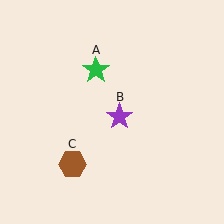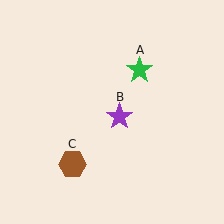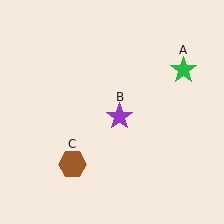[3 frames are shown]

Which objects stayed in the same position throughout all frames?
Purple star (object B) and brown hexagon (object C) remained stationary.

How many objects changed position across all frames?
1 object changed position: green star (object A).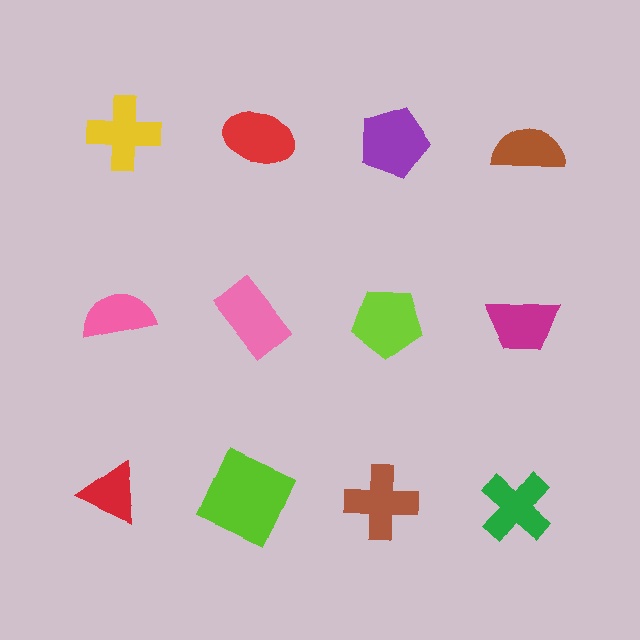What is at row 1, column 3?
A purple pentagon.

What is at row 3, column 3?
A brown cross.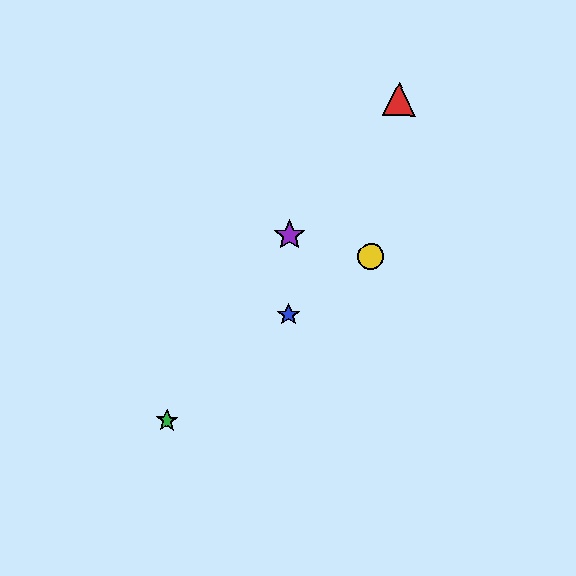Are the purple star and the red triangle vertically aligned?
No, the purple star is at x≈289 and the red triangle is at x≈399.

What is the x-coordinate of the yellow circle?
The yellow circle is at x≈371.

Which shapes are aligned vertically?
The blue star, the purple star are aligned vertically.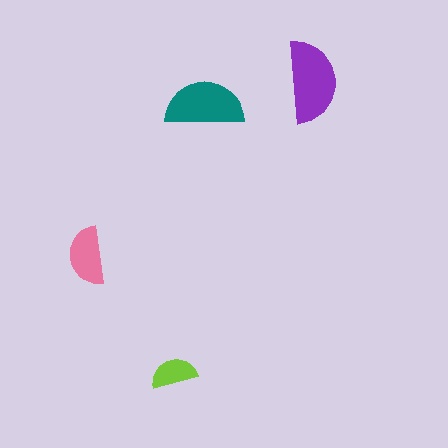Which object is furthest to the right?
The purple semicircle is rightmost.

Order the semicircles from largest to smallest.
the purple one, the teal one, the pink one, the lime one.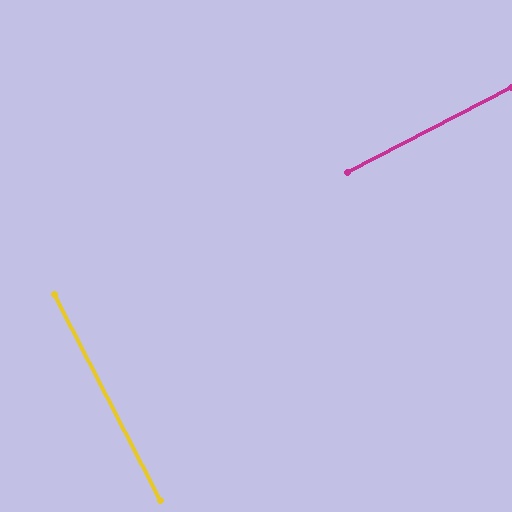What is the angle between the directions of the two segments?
Approximately 90 degrees.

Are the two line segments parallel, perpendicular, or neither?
Perpendicular — they meet at approximately 90°.